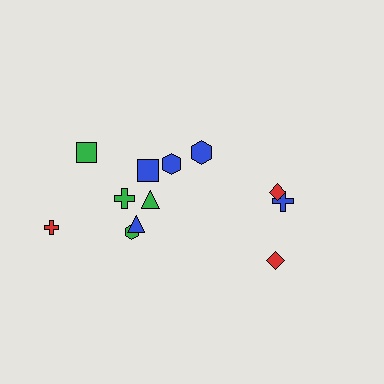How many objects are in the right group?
There are 4 objects.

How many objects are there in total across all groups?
There are 12 objects.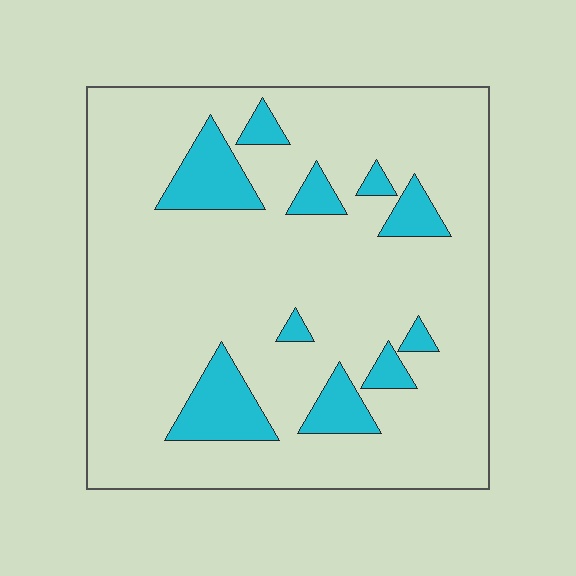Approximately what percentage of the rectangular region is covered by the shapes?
Approximately 15%.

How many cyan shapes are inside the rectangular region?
10.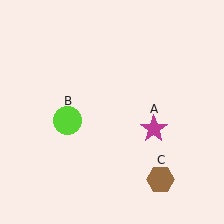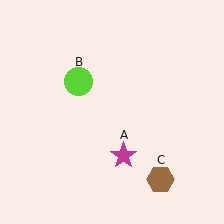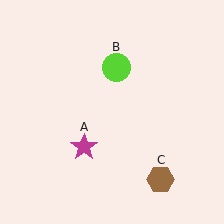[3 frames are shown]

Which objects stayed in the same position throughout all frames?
Brown hexagon (object C) remained stationary.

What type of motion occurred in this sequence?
The magenta star (object A), lime circle (object B) rotated clockwise around the center of the scene.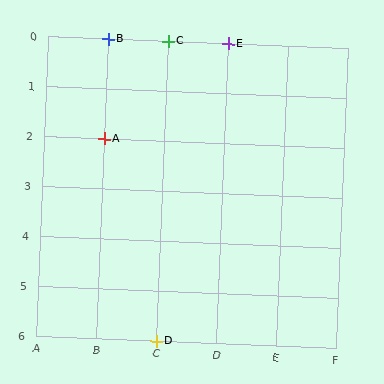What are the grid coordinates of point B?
Point B is at grid coordinates (B, 0).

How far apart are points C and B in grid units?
Points C and B are 1 column apart.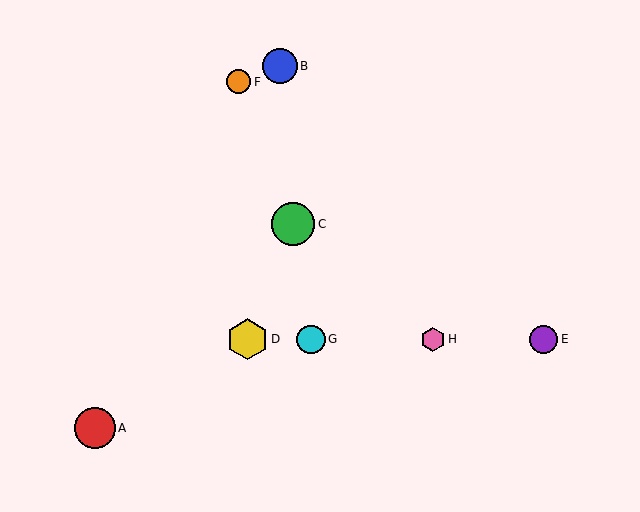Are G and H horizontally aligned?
Yes, both are at y≈339.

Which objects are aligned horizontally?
Objects D, E, G, H are aligned horizontally.